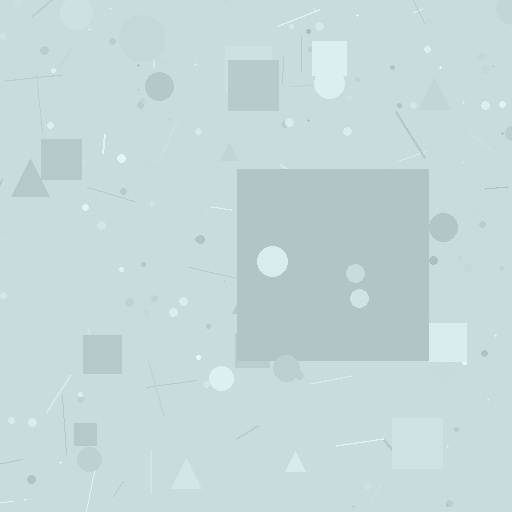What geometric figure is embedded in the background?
A square is embedded in the background.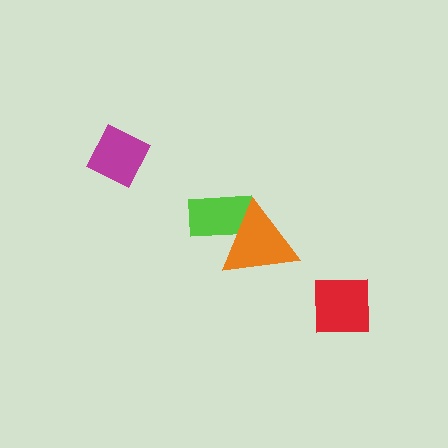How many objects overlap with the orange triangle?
1 object overlaps with the orange triangle.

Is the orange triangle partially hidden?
No, no other shape covers it.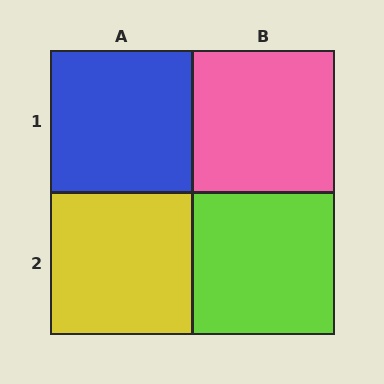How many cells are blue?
1 cell is blue.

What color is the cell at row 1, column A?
Blue.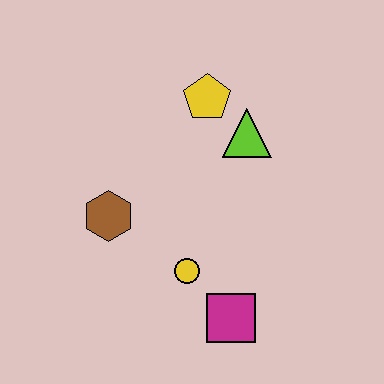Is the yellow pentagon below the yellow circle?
No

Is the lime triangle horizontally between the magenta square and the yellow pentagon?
No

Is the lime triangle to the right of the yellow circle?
Yes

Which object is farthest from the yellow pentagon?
The magenta square is farthest from the yellow pentagon.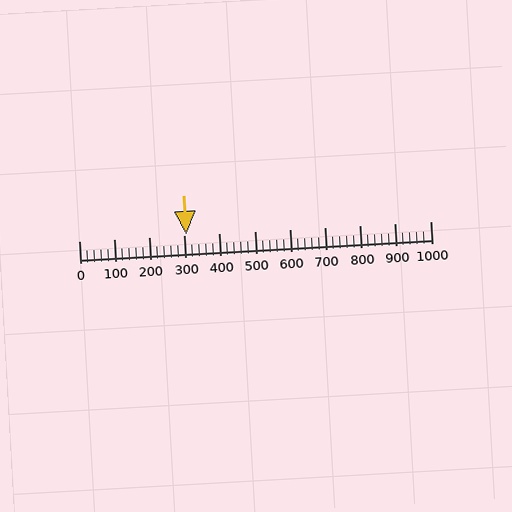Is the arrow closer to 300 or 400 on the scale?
The arrow is closer to 300.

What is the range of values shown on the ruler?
The ruler shows values from 0 to 1000.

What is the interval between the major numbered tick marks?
The major tick marks are spaced 100 units apart.